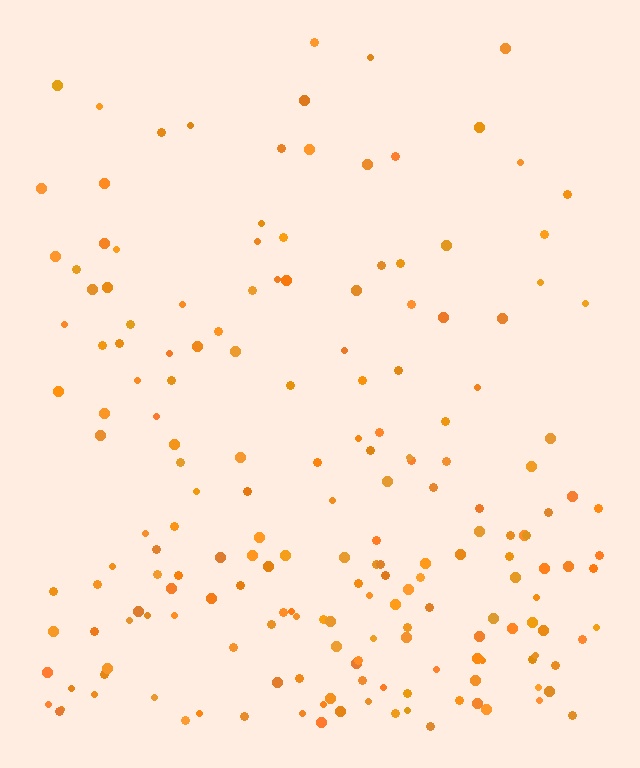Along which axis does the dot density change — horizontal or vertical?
Vertical.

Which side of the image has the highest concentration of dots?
The bottom.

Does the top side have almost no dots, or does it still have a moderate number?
Still a moderate number, just noticeably fewer than the bottom.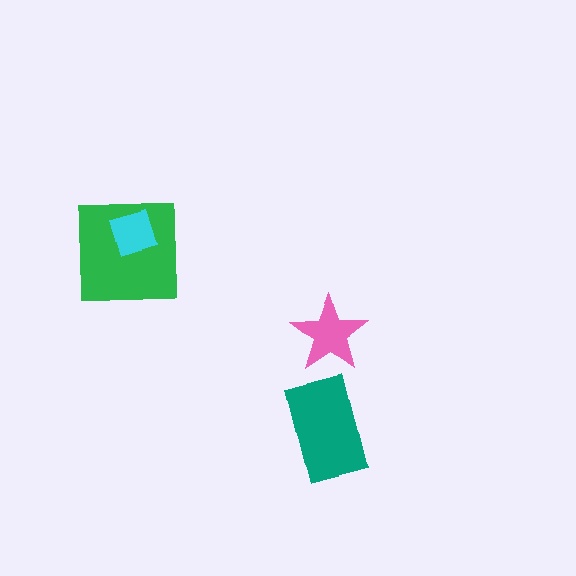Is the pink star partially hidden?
No, no other shape covers it.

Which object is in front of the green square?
The cyan diamond is in front of the green square.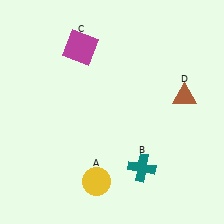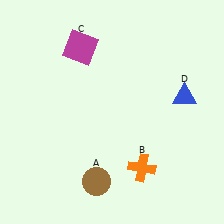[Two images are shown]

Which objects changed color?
A changed from yellow to brown. B changed from teal to orange. D changed from brown to blue.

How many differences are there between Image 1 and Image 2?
There are 3 differences between the two images.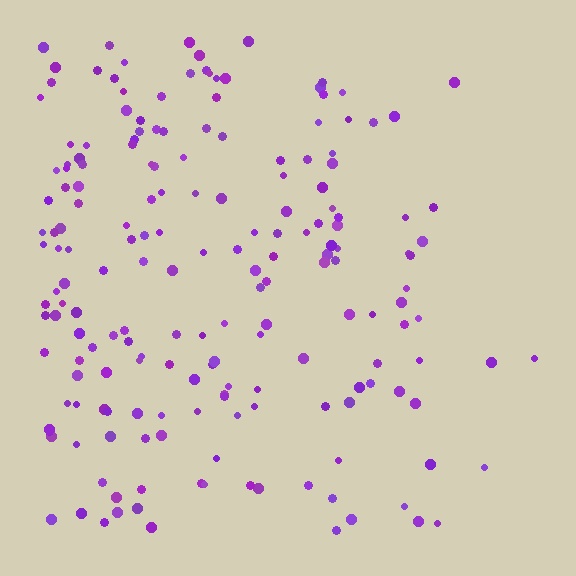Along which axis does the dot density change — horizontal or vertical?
Horizontal.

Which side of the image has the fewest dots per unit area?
The right.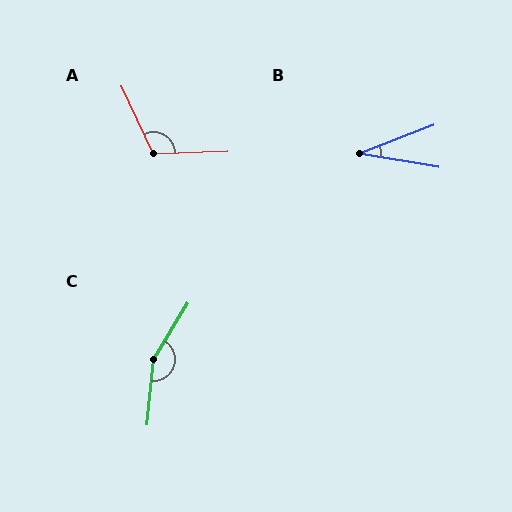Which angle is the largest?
C, at approximately 154 degrees.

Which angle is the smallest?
B, at approximately 31 degrees.